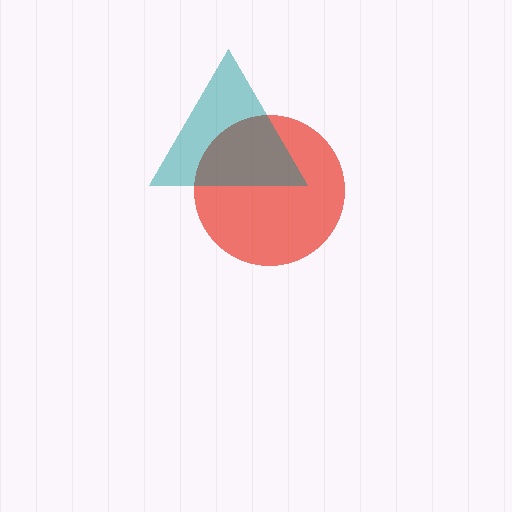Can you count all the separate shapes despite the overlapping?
Yes, there are 2 separate shapes.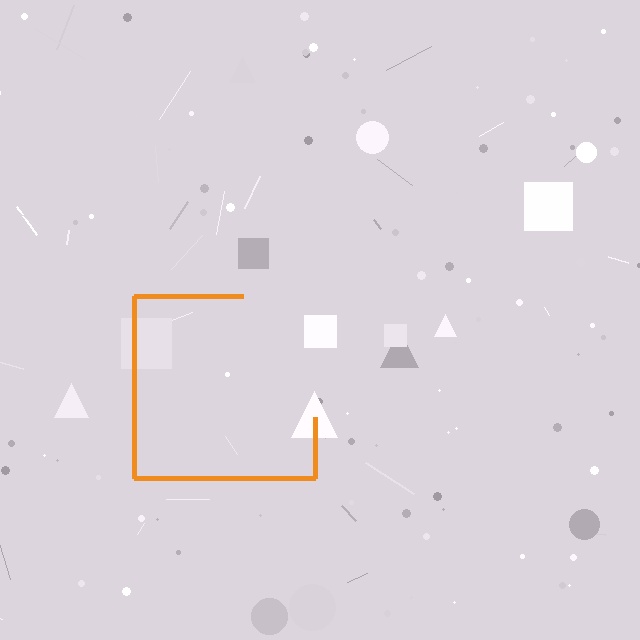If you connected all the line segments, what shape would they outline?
They would outline a square.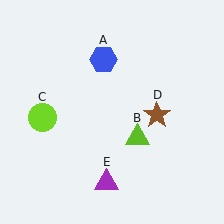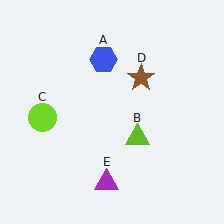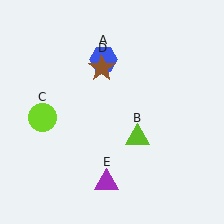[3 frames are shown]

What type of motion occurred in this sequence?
The brown star (object D) rotated counterclockwise around the center of the scene.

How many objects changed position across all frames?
1 object changed position: brown star (object D).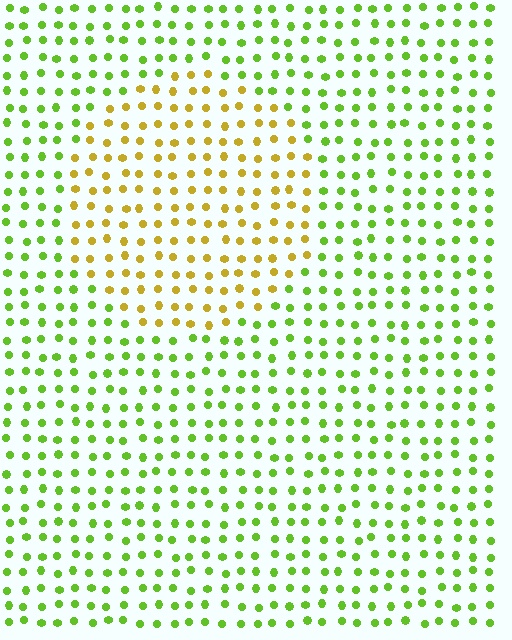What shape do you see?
I see a circle.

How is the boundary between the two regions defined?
The boundary is defined purely by a slight shift in hue (about 47 degrees). Spacing, size, and orientation are identical on both sides.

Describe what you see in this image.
The image is filled with small lime elements in a uniform arrangement. A circle-shaped region is visible where the elements are tinted to a slightly different hue, forming a subtle color boundary.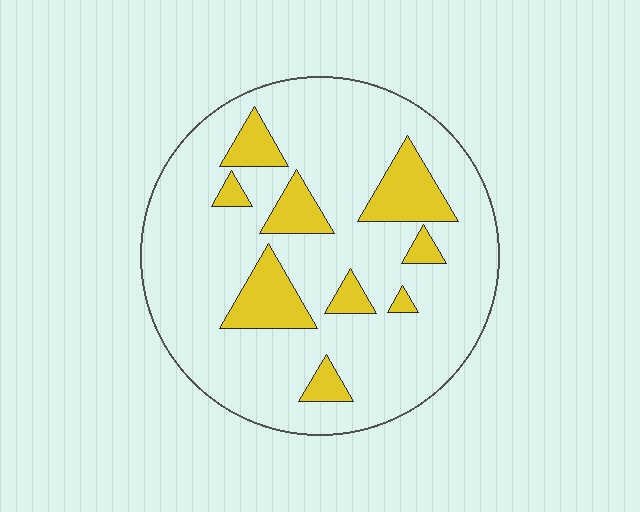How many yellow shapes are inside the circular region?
9.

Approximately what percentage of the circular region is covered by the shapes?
Approximately 20%.